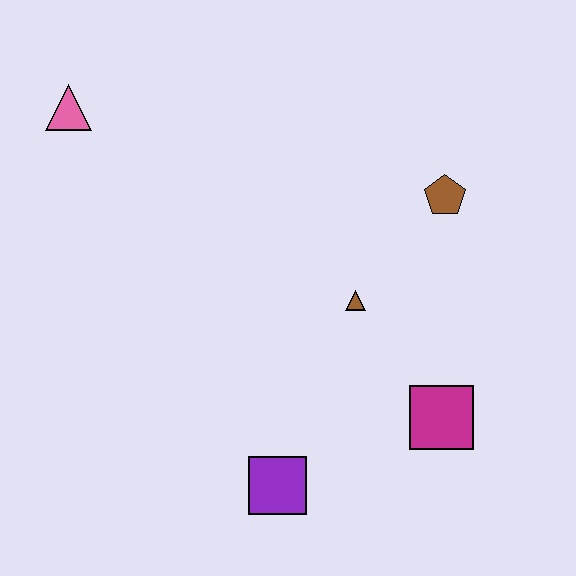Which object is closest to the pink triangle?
The brown triangle is closest to the pink triangle.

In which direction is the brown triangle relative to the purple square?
The brown triangle is above the purple square.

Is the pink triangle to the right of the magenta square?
No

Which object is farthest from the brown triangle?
The pink triangle is farthest from the brown triangle.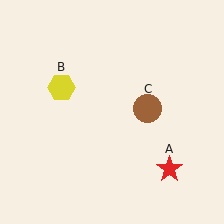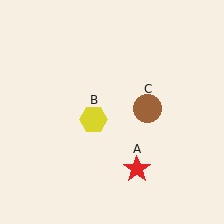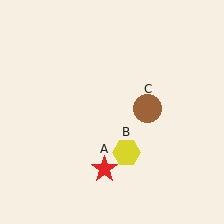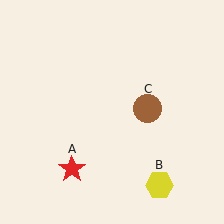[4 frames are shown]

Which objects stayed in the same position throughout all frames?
Brown circle (object C) remained stationary.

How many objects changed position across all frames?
2 objects changed position: red star (object A), yellow hexagon (object B).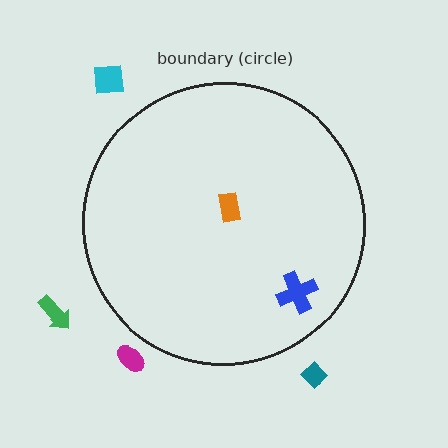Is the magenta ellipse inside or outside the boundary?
Outside.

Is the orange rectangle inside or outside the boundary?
Inside.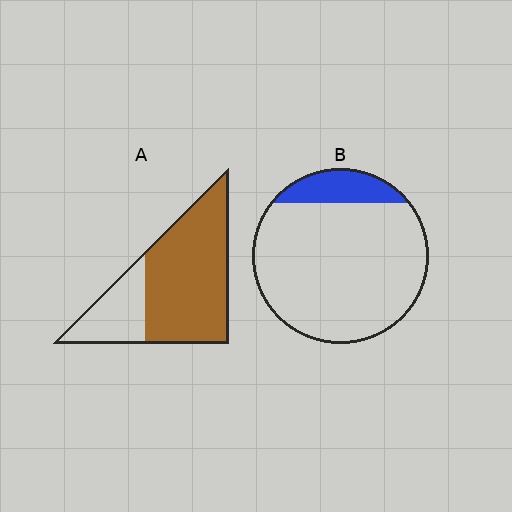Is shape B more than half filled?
No.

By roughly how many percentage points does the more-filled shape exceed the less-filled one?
By roughly 60 percentage points (A over B).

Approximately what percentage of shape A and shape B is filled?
A is approximately 75% and B is approximately 15%.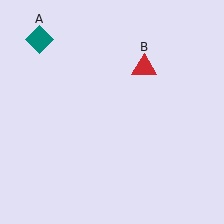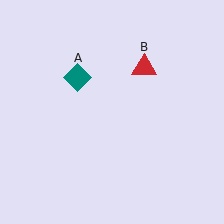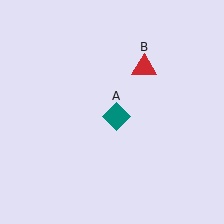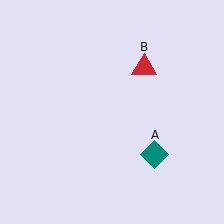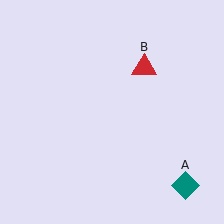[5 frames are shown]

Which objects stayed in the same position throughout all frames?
Red triangle (object B) remained stationary.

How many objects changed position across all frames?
1 object changed position: teal diamond (object A).